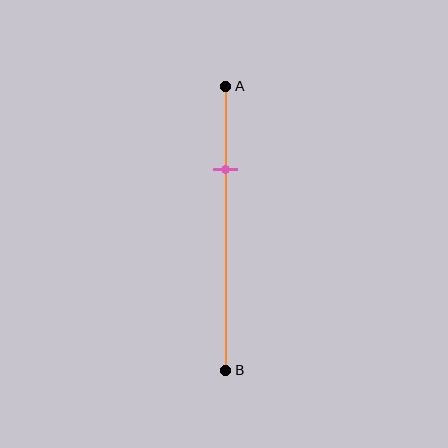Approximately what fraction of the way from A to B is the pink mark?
The pink mark is approximately 30% of the way from A to B.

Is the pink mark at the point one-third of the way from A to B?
No, the mark is at about 30% from A, not at the 33% one-third point.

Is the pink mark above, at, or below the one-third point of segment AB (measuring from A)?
The pink mark is above the one-third point of segment AB.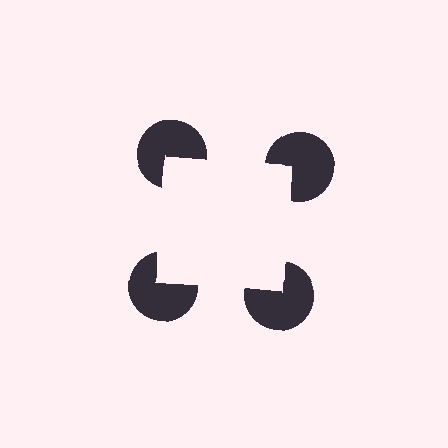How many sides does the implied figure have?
4 sides.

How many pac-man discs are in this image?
There are 4 — one at each vertex of the illusory square.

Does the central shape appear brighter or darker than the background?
It typically appears slightly brighter than the background, even though no actual brightness change is drawn.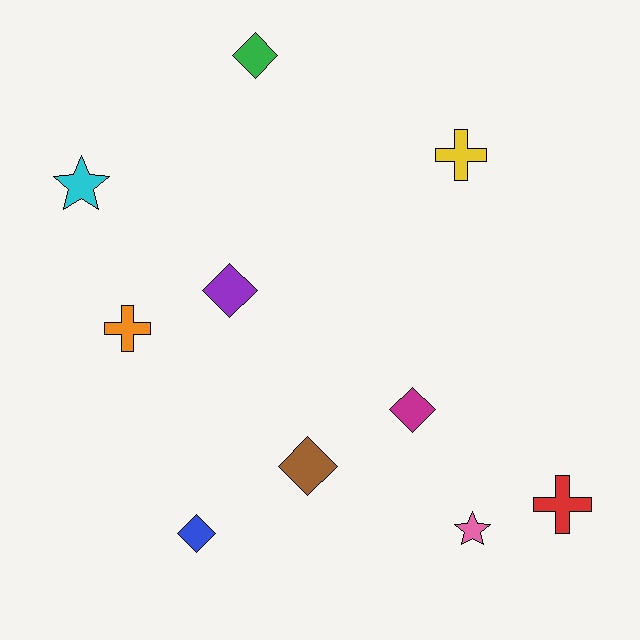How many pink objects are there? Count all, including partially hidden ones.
There is 1 pink object.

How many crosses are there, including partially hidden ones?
There are 3 crosses.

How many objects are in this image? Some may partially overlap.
There are 10 objects.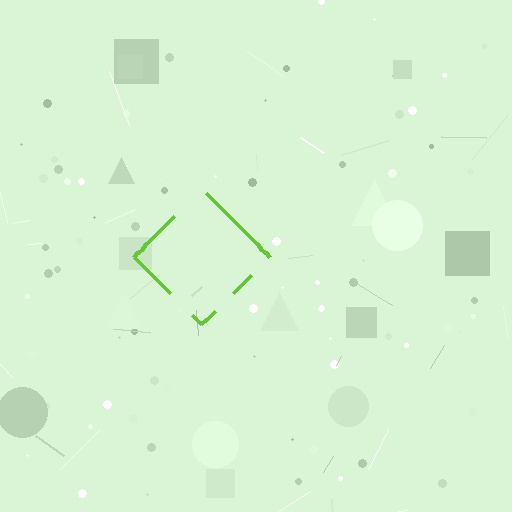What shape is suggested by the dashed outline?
The dashed outline suggests a diamond.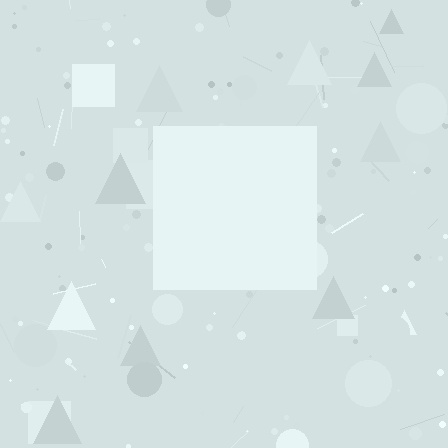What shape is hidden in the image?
A square is hidden in the image.